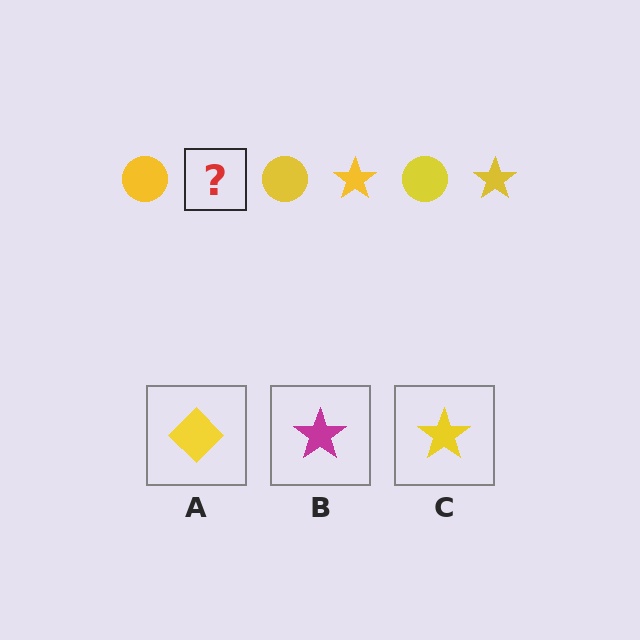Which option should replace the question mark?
Option C.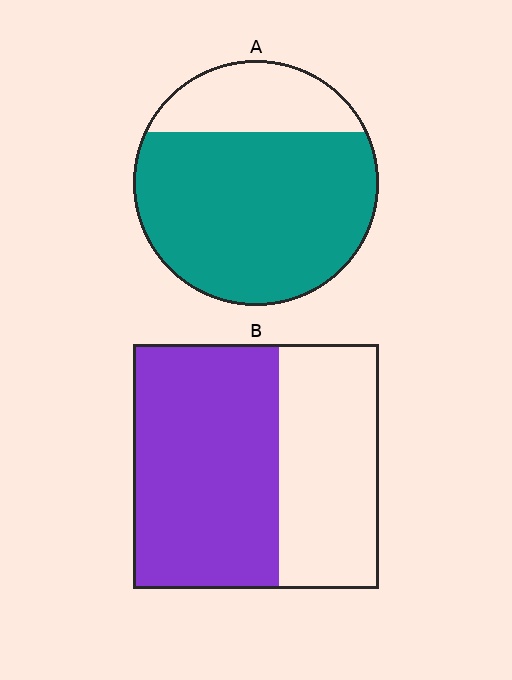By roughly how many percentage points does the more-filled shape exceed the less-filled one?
By roughly 15 percentage points (A over B).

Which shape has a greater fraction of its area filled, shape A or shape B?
Shape A.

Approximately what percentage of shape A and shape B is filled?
A is approximately 75% and B is approximately 60%.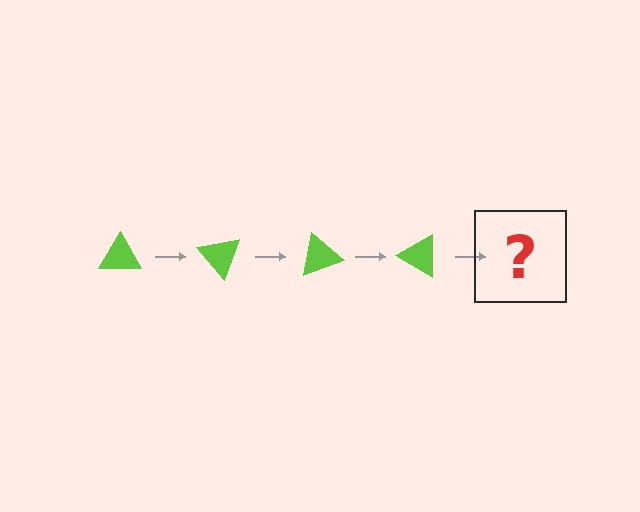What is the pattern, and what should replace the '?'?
The pattern is that the triangle rotates 50 degrees each step. The '?' should be a lime triangle rotated 200 degrees.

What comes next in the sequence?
The next element should be a lime triangle rotated 200 degrees.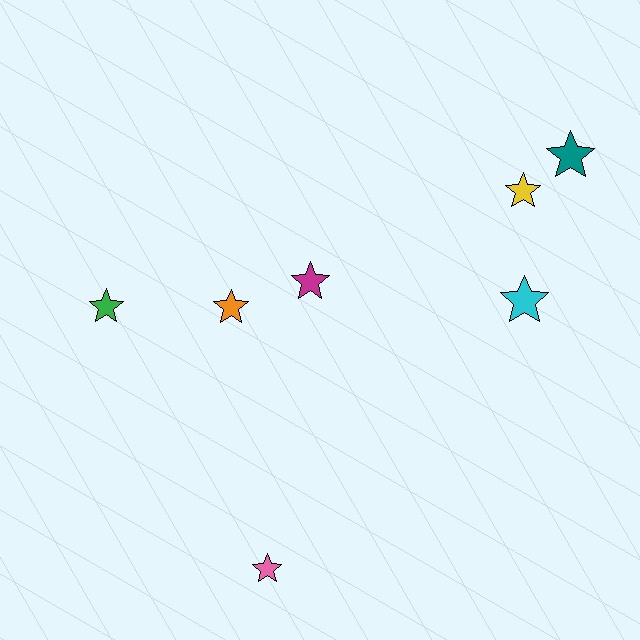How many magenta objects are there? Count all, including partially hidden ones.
There is 1 magenta object.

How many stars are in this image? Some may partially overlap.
There are 7 stars.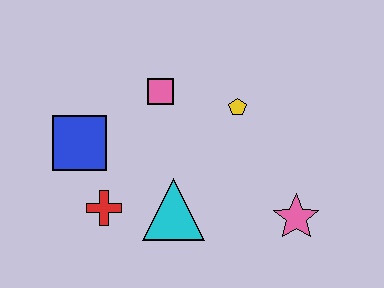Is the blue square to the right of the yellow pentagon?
No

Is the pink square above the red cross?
Yes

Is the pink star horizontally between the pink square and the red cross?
No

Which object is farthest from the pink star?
The blue square is farthest from the pink star.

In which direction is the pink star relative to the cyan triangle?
The pink star is to the right of the cyan triangle.